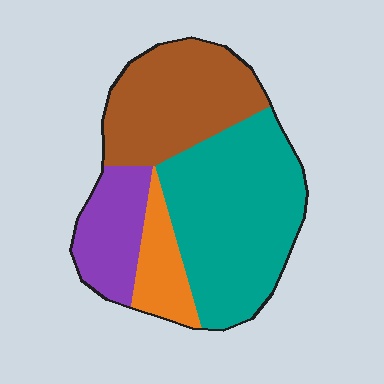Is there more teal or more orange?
Teal.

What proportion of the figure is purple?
Purple takes up about one sixth (1/6) of the figure.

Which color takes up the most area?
Teal, at roughly 45%.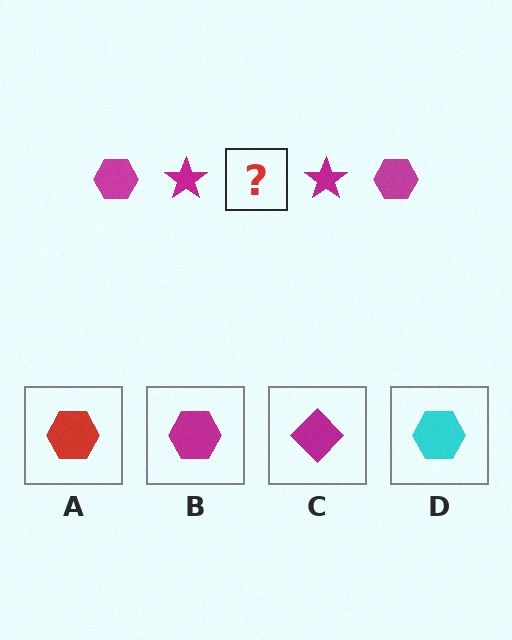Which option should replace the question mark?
Option B.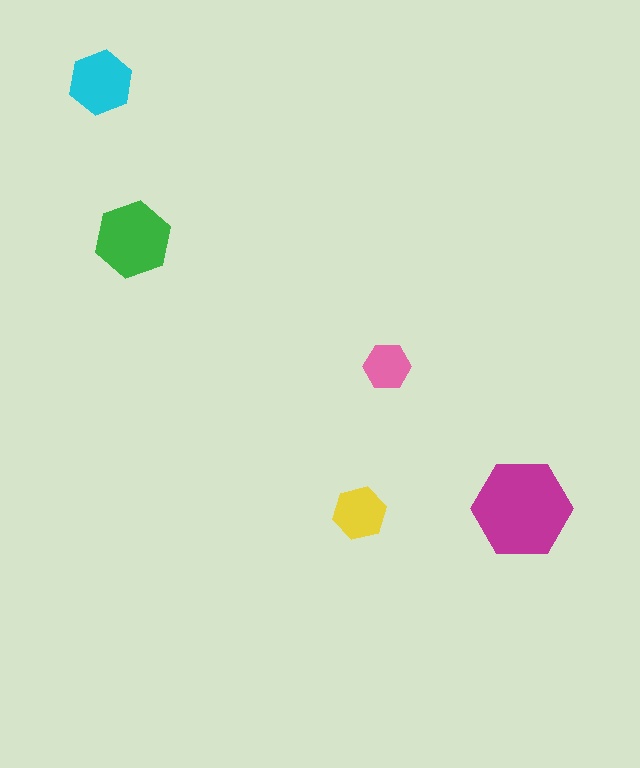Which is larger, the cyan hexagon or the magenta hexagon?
The magenta one.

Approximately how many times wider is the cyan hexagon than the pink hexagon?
About 1.5 times wider.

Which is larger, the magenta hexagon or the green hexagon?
The magenta one.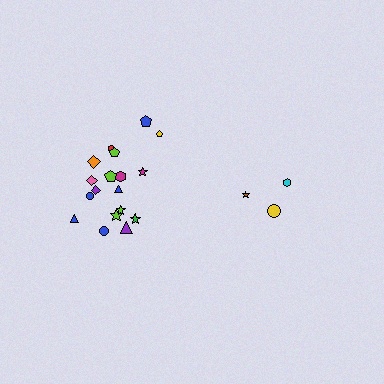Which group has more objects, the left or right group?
The left group.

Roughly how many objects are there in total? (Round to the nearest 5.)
Roughly 20 objects in total.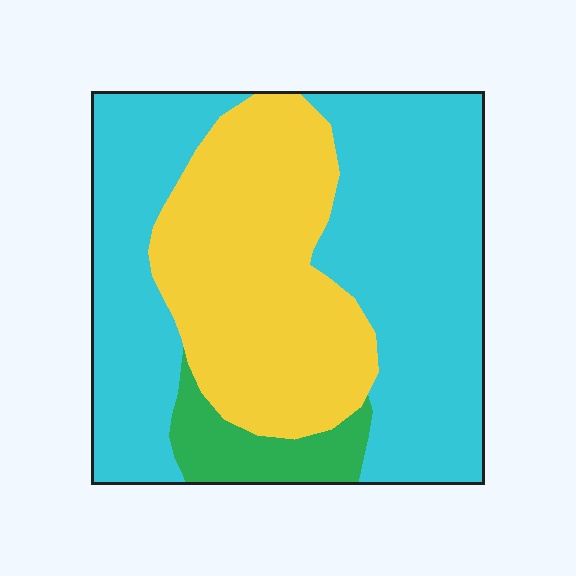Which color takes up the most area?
Cyan, at roughly 55%.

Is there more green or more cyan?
Cyan.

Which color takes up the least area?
Green, at roughly 10%.